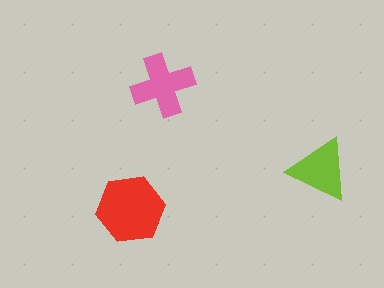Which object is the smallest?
The lime triangle.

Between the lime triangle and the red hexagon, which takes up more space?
The red hexagon.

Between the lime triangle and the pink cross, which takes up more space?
The pink cross.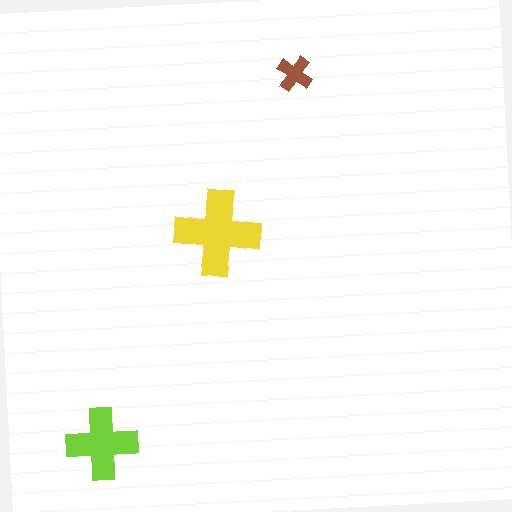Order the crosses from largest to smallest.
the yellow one, the lime one, the brown one.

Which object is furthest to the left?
The lime cross is leftmost.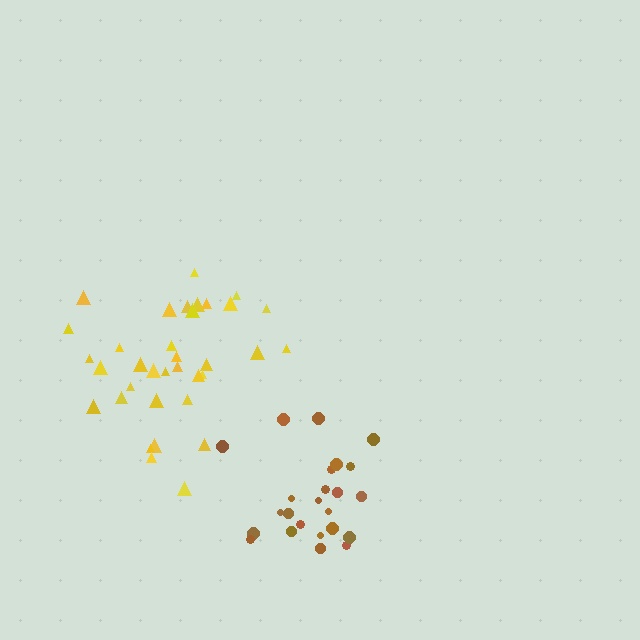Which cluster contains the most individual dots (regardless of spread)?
Yellow (35).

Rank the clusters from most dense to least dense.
brown, yellow.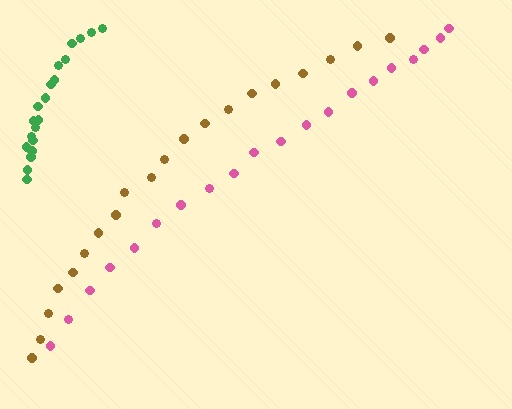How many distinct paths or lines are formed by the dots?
There are 3 distinct paths.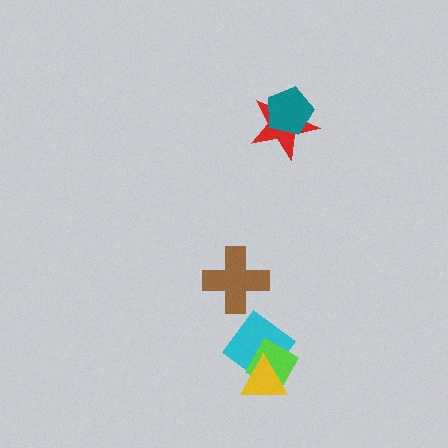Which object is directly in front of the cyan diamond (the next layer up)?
The lime diamond is directly in front of the cyan diamond.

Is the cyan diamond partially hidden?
Yes, it is partially covered by another shape.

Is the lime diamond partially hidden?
Yes, it is partially covered by another shape.